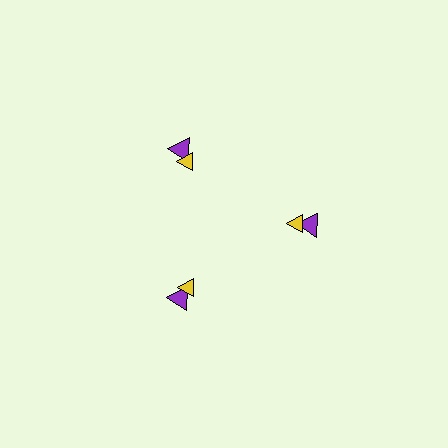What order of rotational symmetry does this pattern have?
This pattern has 3-fold rotational symmetry.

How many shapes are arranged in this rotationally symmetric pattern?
There are 6 shapes, arranged in 3 groups of 2.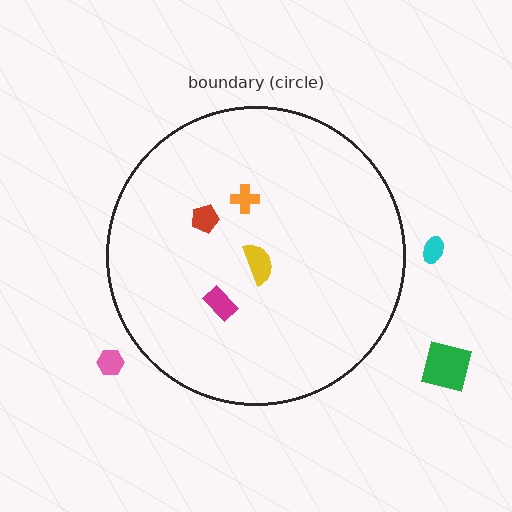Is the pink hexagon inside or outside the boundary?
Outside.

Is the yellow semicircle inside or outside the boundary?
Inside.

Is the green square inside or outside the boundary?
Outside.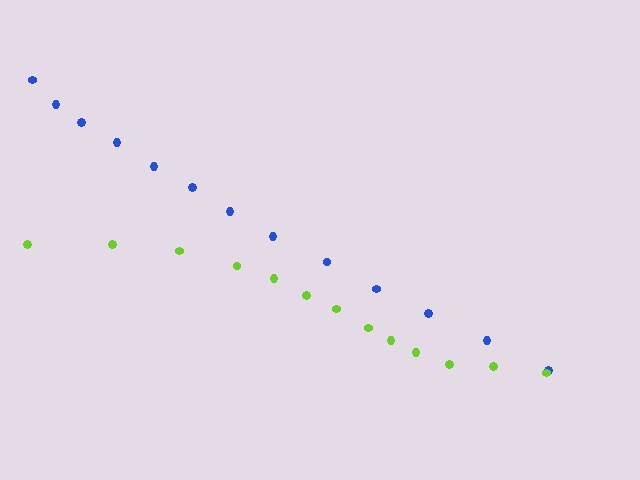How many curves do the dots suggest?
There are 2 distinct paths.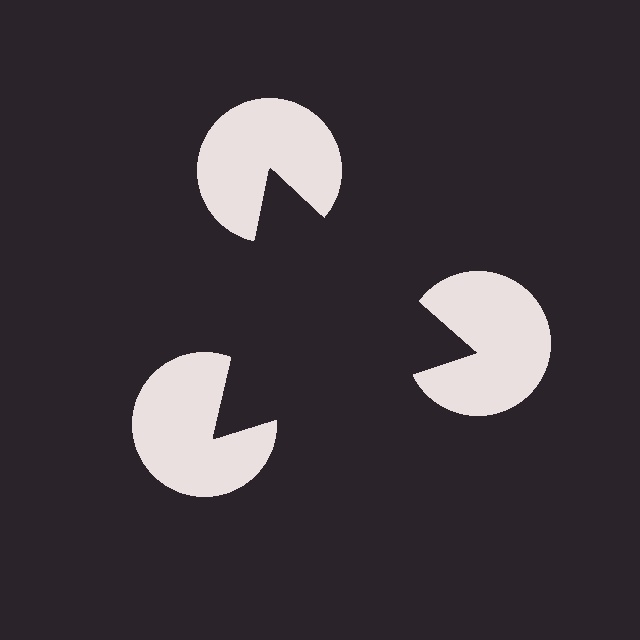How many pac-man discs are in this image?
There are 3 — one at each vertex of the illusory triangle.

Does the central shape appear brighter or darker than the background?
It typically appears slightly darker than the background, even though no actual brightness change is drawn.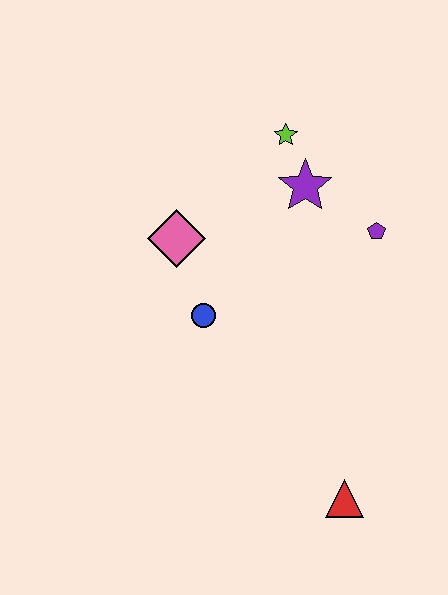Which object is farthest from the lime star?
The red triangle is farthest from the lime star.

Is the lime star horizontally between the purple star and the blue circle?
Yes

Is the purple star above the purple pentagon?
Yes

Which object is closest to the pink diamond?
The blue circle is closest to the pink diamond.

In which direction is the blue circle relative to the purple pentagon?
The blue circle is to the left of the purple pentagon.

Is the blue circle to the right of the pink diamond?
Yes